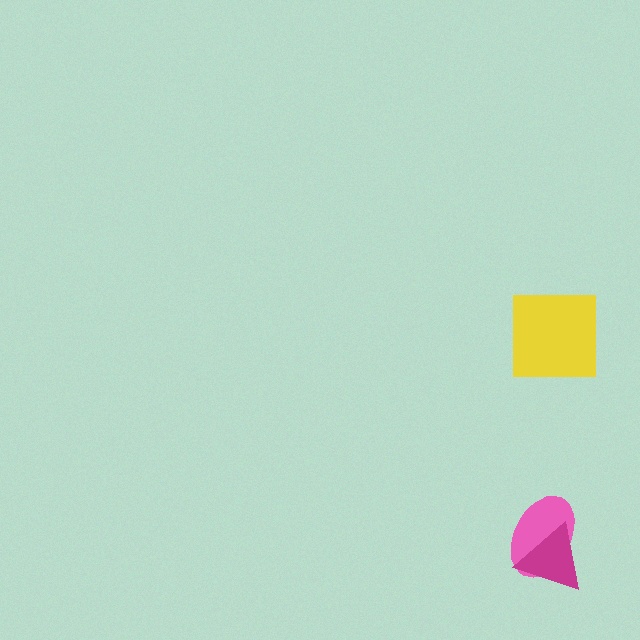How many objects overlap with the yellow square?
0 objects overlap with the yellow square.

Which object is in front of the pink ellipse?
The magenta triangle is in front of the pink ellipse.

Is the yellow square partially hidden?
No, no other shape covers it.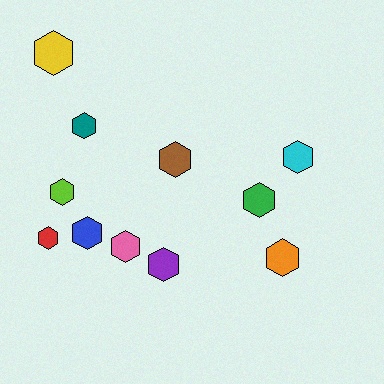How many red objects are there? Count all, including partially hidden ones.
There is 1 red object.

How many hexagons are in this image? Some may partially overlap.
There are 11 hexagons.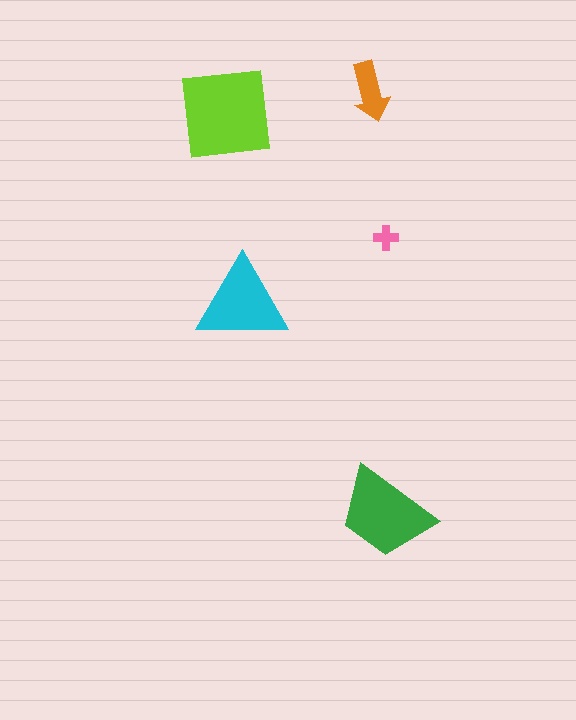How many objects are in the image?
There are 5 objects in the image.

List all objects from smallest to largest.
The pink cross, the orange arrow, the cyan triangle, the green trapezoid, the lime square.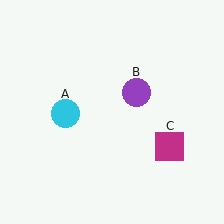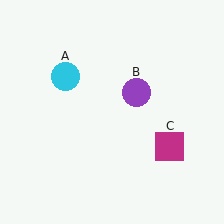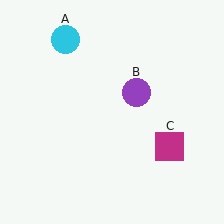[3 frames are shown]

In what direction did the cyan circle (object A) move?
The cyan circle (object A) moved up.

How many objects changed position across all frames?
1 object changed position: cyan circle (object A).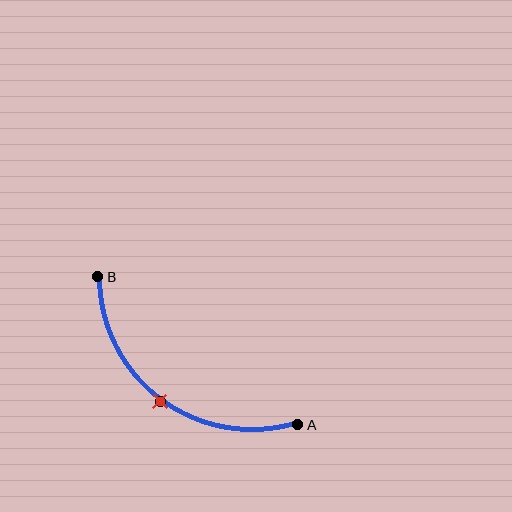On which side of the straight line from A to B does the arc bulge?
The arc bulges below and to the left of the straight line connecting A and B.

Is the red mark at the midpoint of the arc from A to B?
Yes. The red mark lies on the arc at equal arc-length from both A and B — it is the arc midpoint.